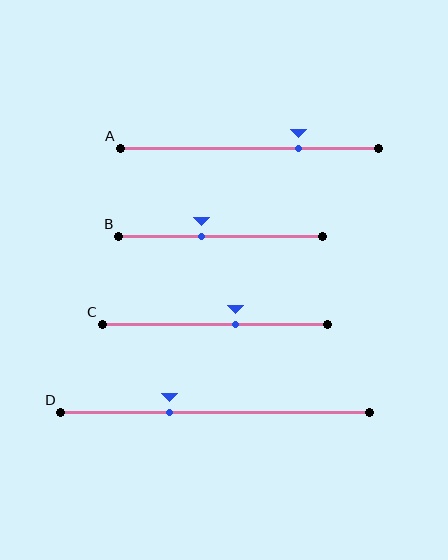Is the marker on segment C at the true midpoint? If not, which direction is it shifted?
No, the marker on segment C is shifted to the right by about 9% of the segment length.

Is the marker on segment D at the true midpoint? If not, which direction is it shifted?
No, the marker on segment D is shifted to the left by about 15% of the segment length.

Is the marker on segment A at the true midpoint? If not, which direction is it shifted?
No, the marker on segment A is shifted to the right by about 19% of the segment length.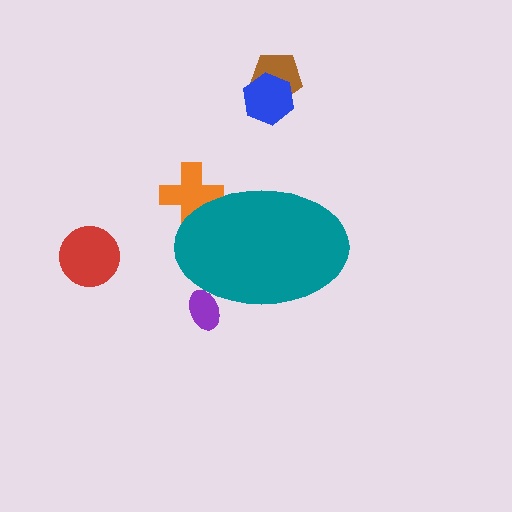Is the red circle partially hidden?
No, the red circle is fully visible.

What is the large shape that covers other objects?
A teal ellipse.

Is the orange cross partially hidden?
Yes, the orange cross is partially hidden behind the teal ellipse.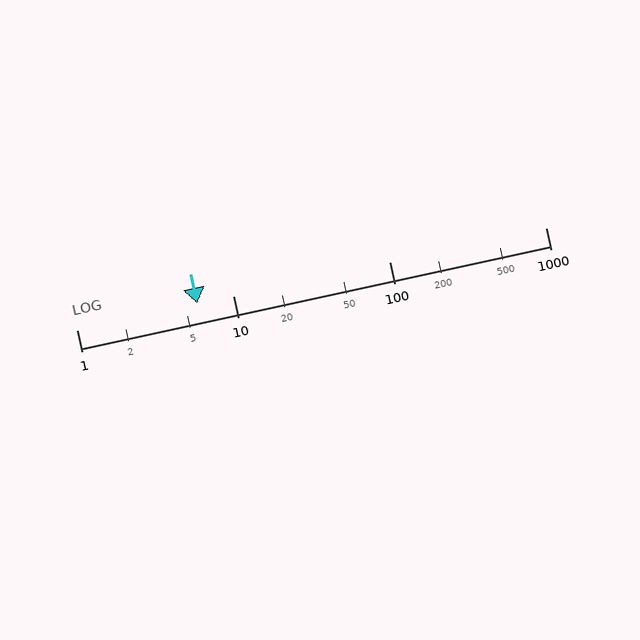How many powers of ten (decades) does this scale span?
The scale spans 3 decades, from 1 to 1000.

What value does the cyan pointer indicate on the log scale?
The pointer indicates approximately 5.9.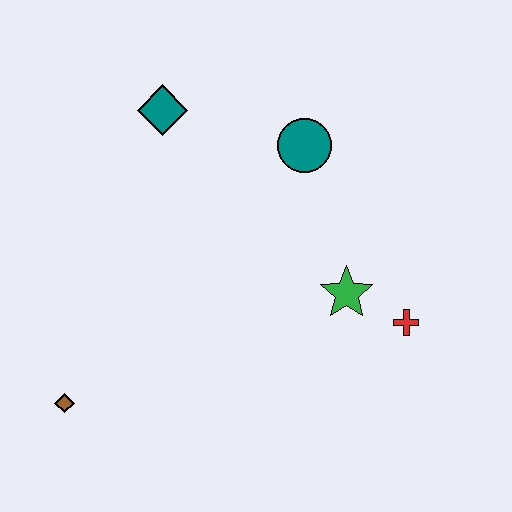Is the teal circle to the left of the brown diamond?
No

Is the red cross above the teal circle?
No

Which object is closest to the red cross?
The green star is closest to the red cross.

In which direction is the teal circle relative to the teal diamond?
The teal circle is to the right of the teal diamond.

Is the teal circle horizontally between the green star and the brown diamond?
Yes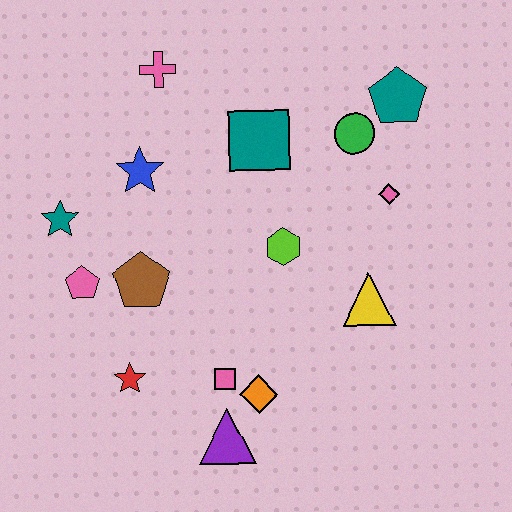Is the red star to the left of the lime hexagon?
Yes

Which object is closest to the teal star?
The pink pentagon is closest to the teal star.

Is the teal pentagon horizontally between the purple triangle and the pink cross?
No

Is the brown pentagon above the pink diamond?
No